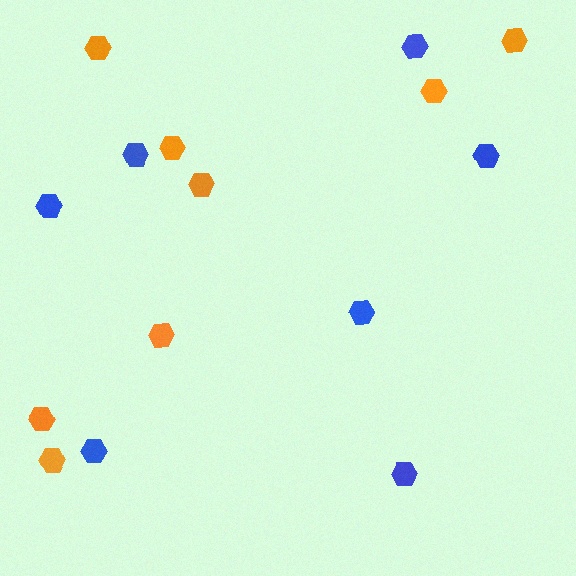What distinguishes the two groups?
There are 2 groups: one group of blue hexagons (7) and one group of orange hexagons (8).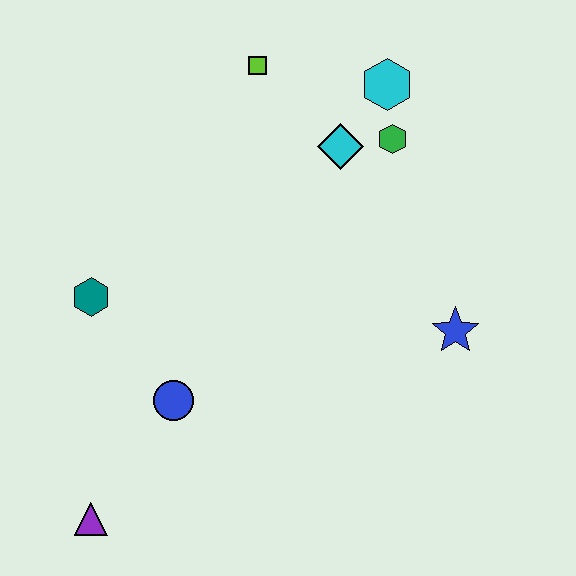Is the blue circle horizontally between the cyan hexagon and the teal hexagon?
Yes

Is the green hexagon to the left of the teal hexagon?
No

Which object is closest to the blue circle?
The teal hexagon is closest to the blue circle.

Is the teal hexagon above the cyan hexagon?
No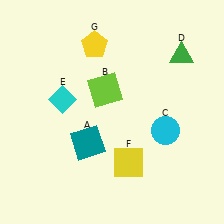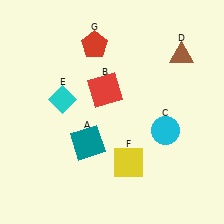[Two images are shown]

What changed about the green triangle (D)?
In Image 1, D is green. In Image 2, it changed to brown.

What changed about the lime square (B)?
In Image 1, B is lime. In Image 2, it changed to red.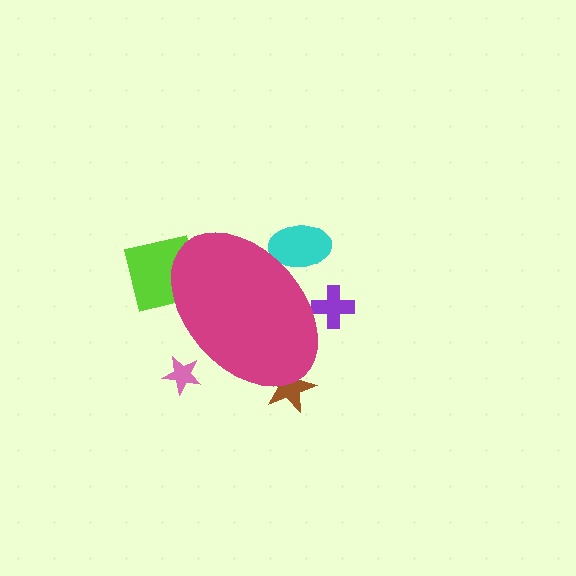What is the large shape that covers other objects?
A magenta ellipse.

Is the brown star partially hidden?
Yes, the brown star is partially hidden behind the magenta ellipse.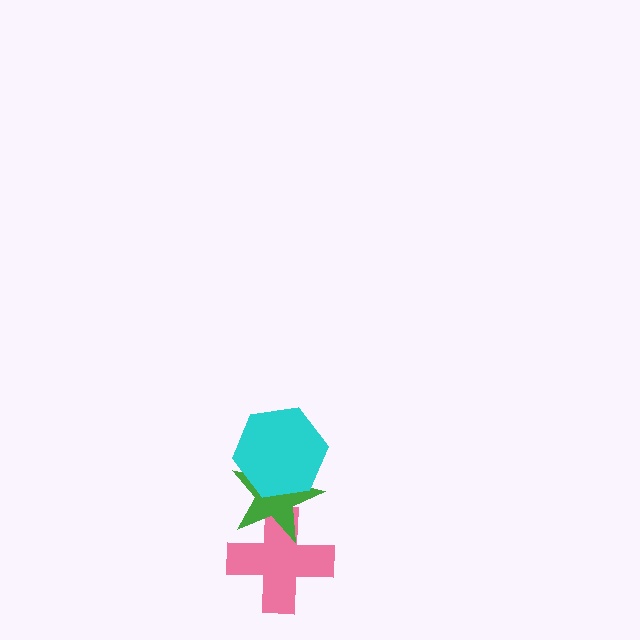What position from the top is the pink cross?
The pink cross is 3rd from the top.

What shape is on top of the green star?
The cyan hexagon is on top of the green star.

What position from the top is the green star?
The green star is 2nd from the top.